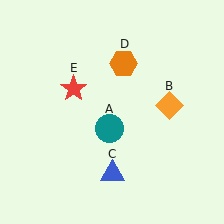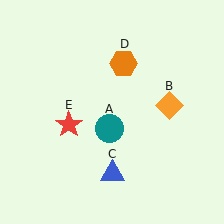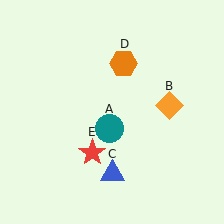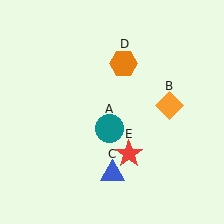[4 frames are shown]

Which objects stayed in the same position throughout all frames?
Teal circle (object A) and orange diamond (object B) and blue triangle (object C) and orange hexagon (object D) remained stationary.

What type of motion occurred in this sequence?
The red star (object E) rotated counterclockwise around the center of the scene.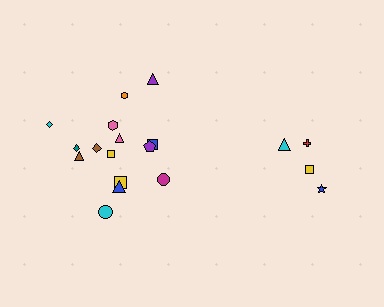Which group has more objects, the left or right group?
The left group.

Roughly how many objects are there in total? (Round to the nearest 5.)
Roughly 20 objects in total.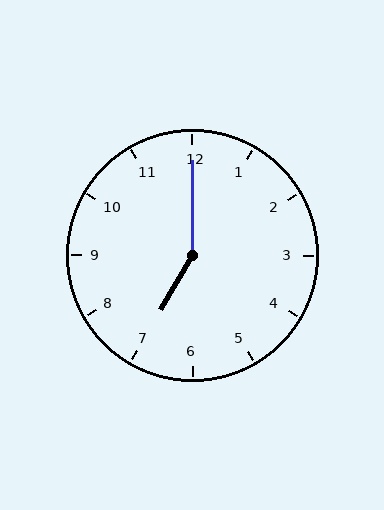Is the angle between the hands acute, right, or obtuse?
It is obtuse.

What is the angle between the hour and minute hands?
Approximately 150 degrees.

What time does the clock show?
7:00.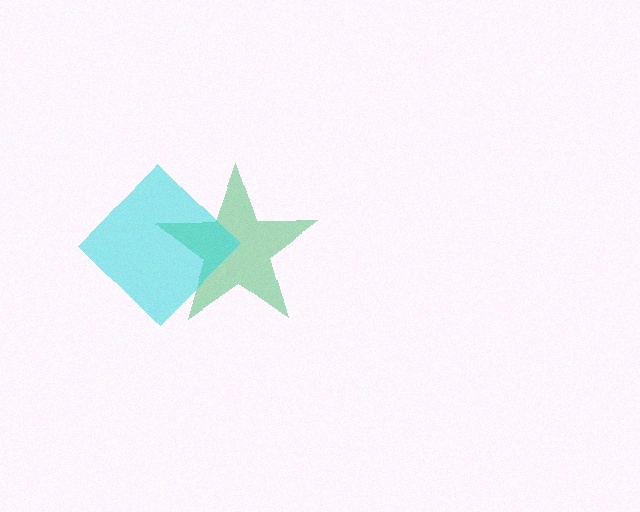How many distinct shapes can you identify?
There are 2 distinct shapes: a green star, a cyan diamond.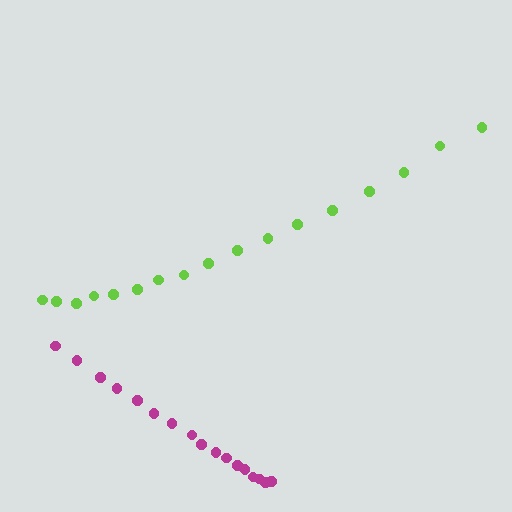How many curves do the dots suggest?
There are 2 distinct paths.